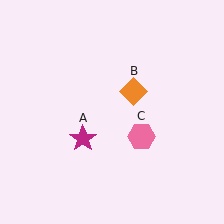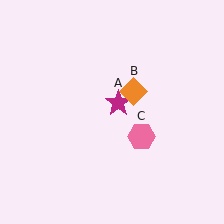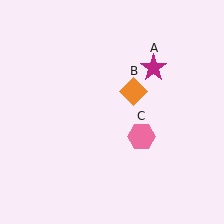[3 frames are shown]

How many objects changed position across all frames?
1 object changed position: magenta star (object A).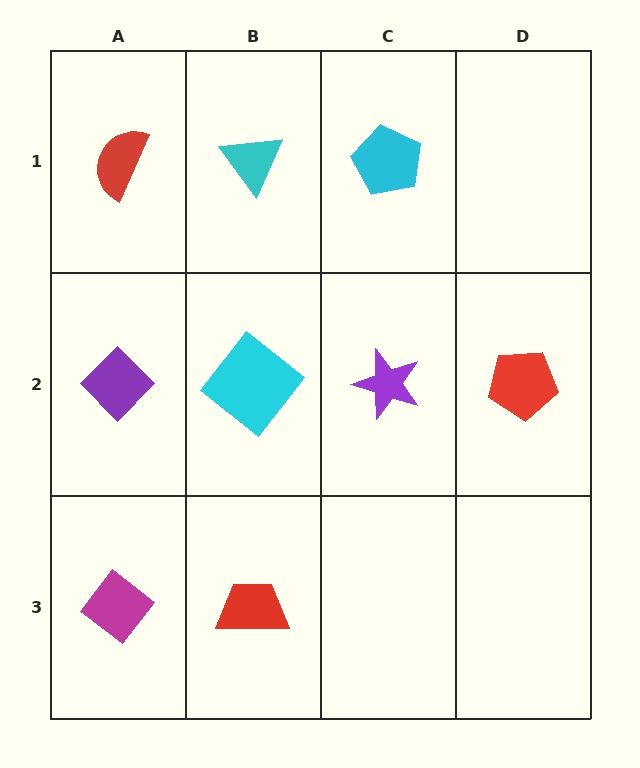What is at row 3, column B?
A red trapezoid.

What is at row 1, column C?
A cyan pentagon.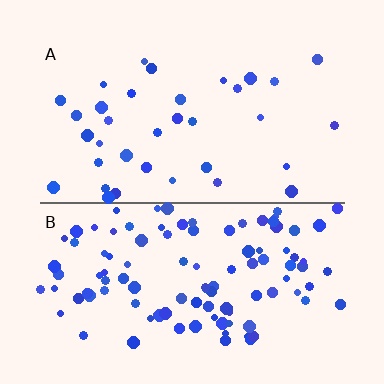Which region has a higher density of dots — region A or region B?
B (the bottom).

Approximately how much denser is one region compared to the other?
Approximately 3.1× — region B over region A.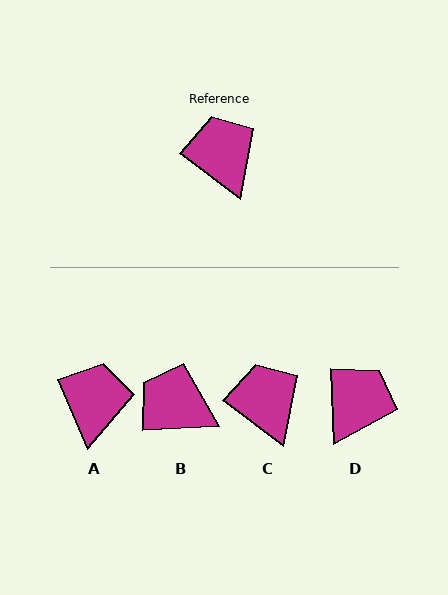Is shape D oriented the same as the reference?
No, it is off by about 50 degrees.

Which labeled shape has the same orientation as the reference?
C.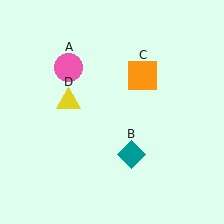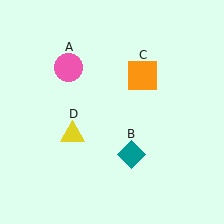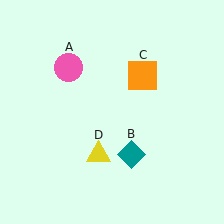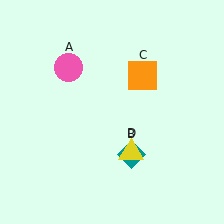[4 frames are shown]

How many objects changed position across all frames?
1 object changed position: yellow triangle (object D).